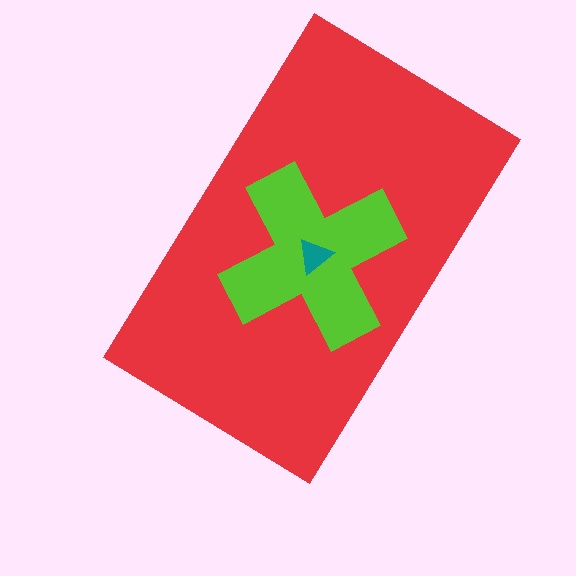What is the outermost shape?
The red rectangle.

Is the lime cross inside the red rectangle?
Yes.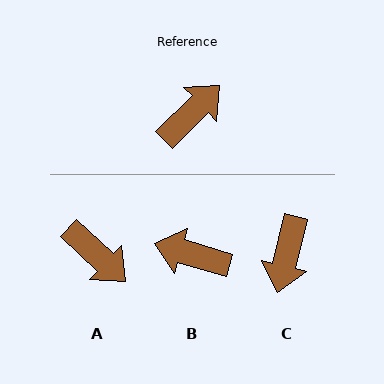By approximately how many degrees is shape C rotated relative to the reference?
Approximately 148 degrees clockwise.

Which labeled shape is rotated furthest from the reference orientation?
C, about 148 degrees away.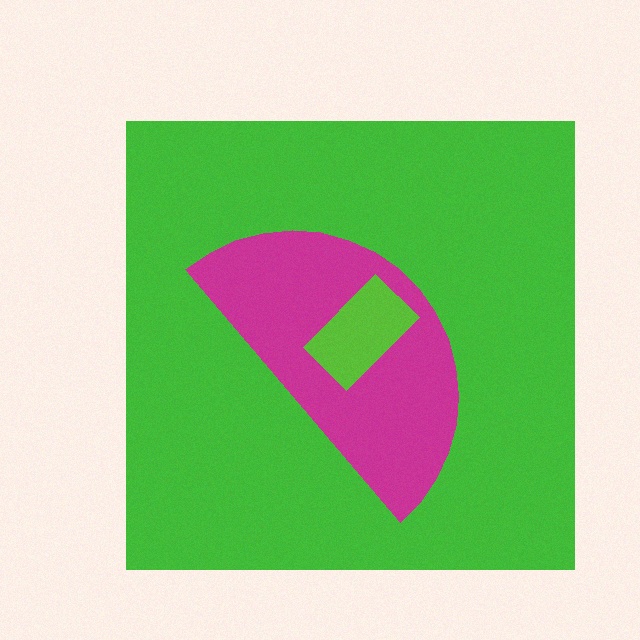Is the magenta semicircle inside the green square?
Yes.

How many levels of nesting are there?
3.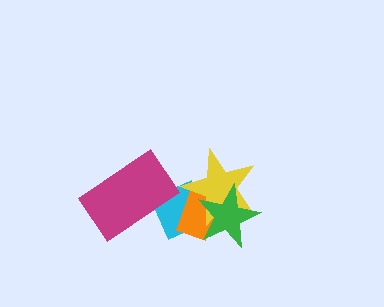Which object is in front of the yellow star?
The green star is in front of the yellow star.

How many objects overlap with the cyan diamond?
4 objects overlap with the cyan diamond.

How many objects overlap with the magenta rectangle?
1 object overlaps with the magenta rectangle.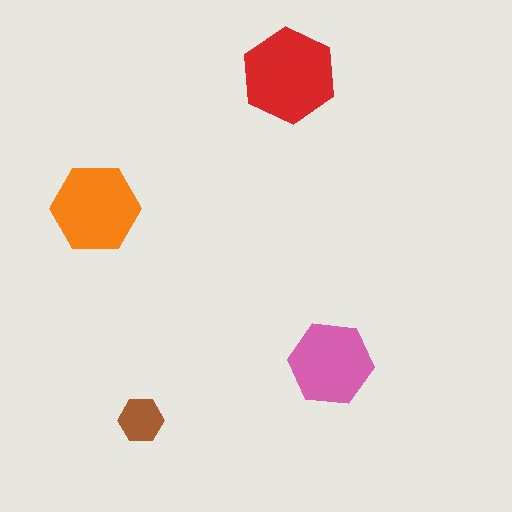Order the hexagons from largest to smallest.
the red one, the orange one, the pink one, the brown one.